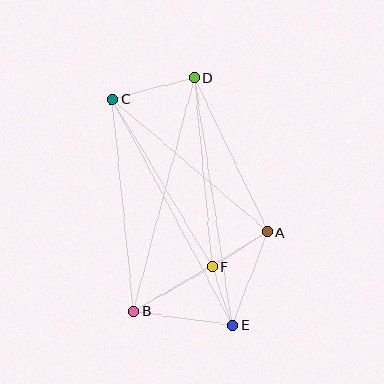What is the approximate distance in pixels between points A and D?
The distance between A and D is approximately 171 pixels.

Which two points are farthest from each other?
Points C and E are farthest from each other.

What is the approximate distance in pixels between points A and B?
The distance between A and B is approximately 156 pixels.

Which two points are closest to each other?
Points E and F are closest to each other.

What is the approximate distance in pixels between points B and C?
The distance between B and C is approximately 214 pixels.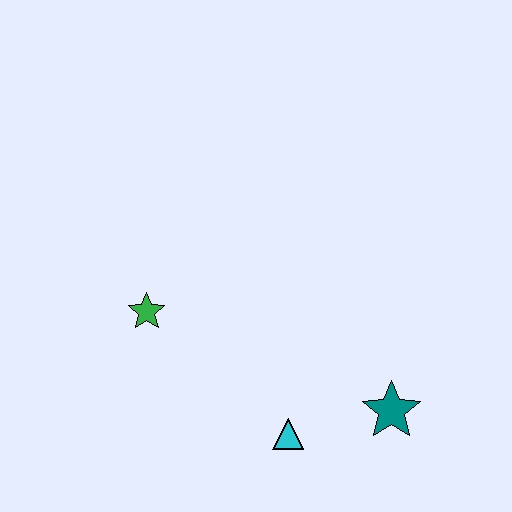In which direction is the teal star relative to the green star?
The teal star is to the right of the green star.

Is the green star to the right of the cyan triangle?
No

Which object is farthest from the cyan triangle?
The green star is farthest from the cyan triangle.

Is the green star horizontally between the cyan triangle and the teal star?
No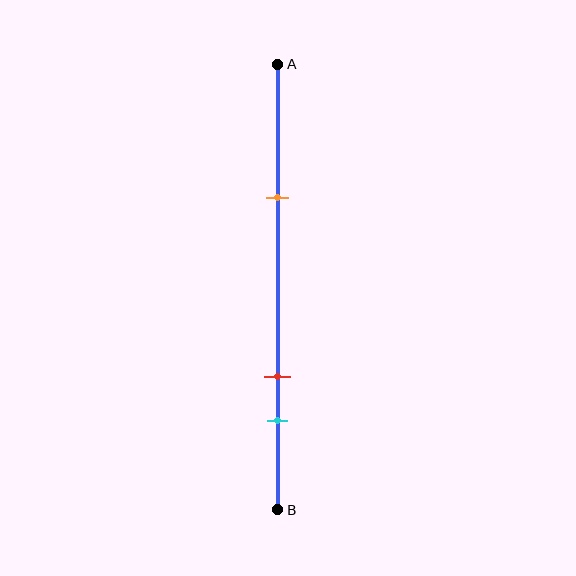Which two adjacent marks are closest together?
The red and cyan marks are the closest adjacent pair.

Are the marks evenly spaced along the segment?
No, the marks are not evenly spaced.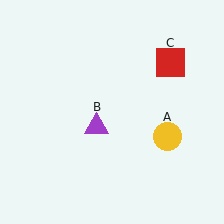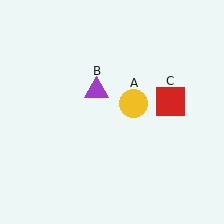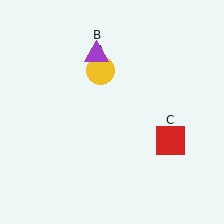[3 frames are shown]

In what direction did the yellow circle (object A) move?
The yellow circle (object A) moved up and to the left.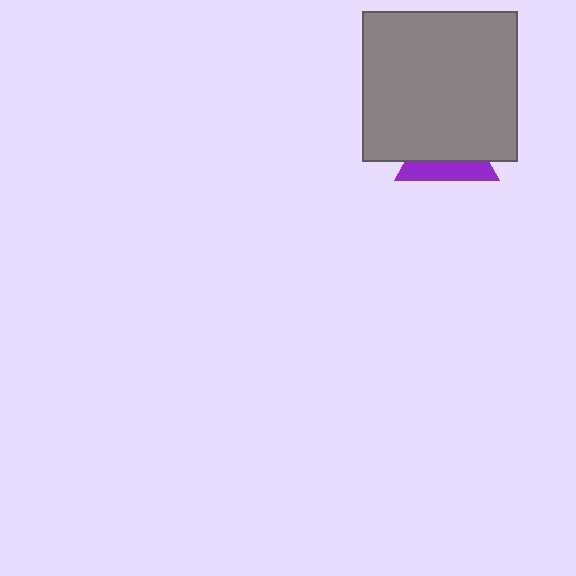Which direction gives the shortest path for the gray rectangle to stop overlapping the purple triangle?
Moving up gives the shortest separation.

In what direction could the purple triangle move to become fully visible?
The purple triangle could move down. That would shift it out from behind the gray rectangle entirely.